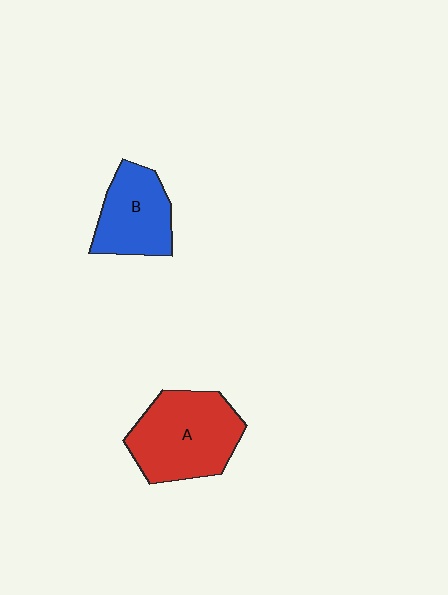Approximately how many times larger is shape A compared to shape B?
Approximately 1.4 times.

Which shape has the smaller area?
Shape B (blue).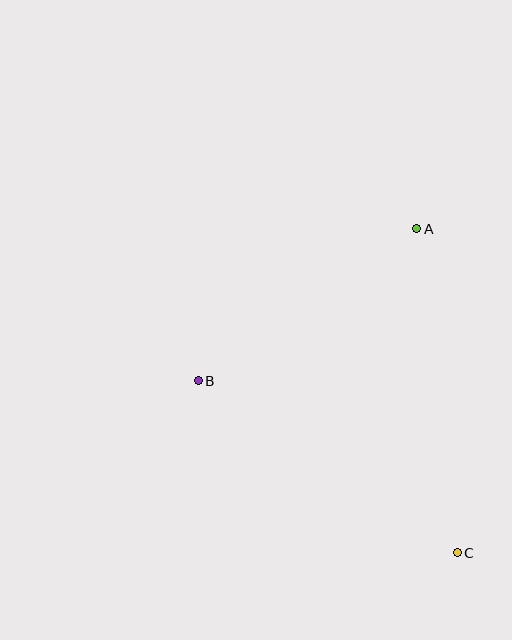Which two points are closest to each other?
Points A and B are closest to each other.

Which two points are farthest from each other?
Points A and C are farthest from each other.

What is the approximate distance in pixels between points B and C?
The distance between B and C is approximately 311 pixels.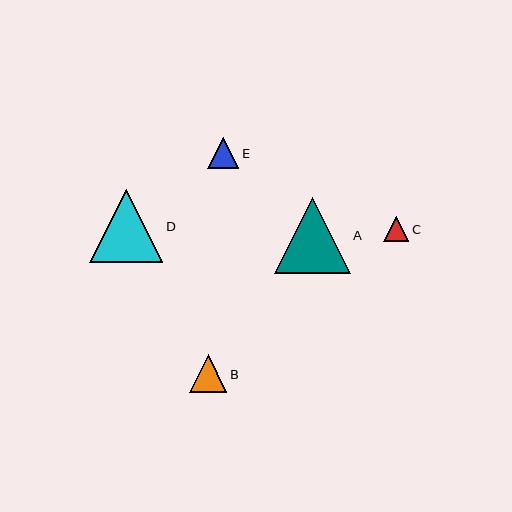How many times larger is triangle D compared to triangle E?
Triangle D is approximately 2.3 times the size of triangle E.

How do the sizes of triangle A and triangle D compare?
Triangle A and triangle D are approximately the same size.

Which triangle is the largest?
Triangle A is the largest with a size of approximately 76 pixels.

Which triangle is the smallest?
Triangle C is the smallest with a size of approximately 25 pixels.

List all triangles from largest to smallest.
From largest to smallest: A, D, B, E, C.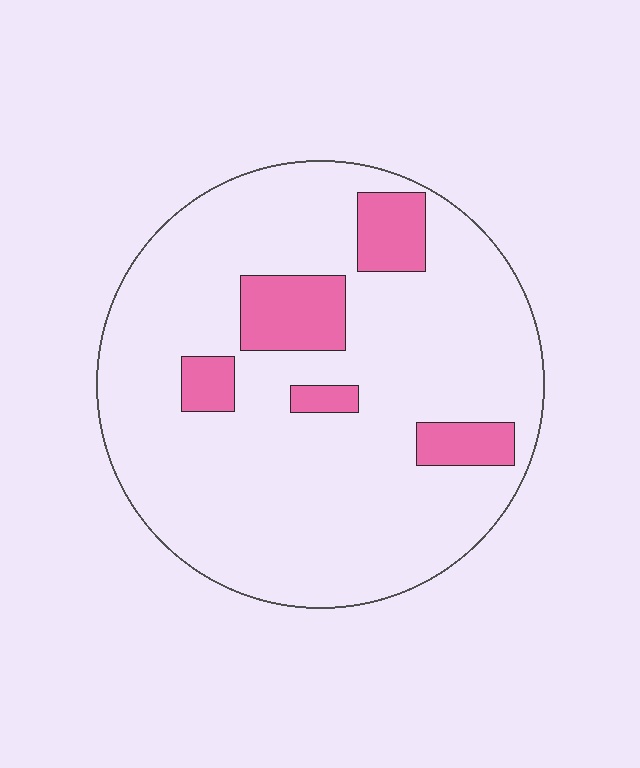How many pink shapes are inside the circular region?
5.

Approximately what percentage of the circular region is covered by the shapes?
Approximately 15%.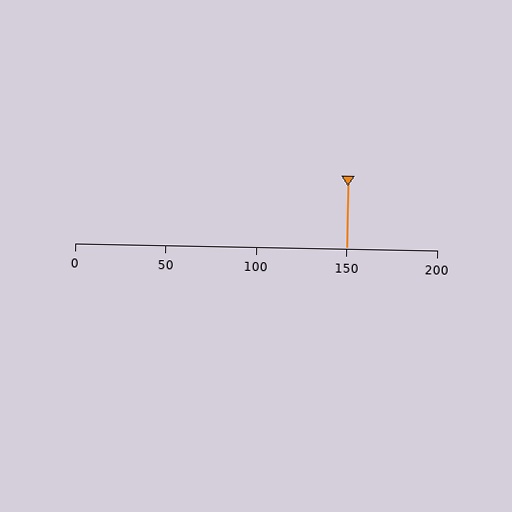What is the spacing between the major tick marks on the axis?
The major ticks are spaced 50 apart.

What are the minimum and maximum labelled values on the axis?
The axis runs from 0 to 200.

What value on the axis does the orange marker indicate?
The marker indicates approximately 150.